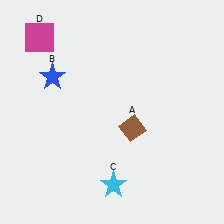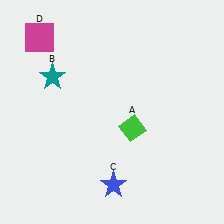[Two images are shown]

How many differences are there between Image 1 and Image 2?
There are 3 differences between the two images.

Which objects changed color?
A changed from brown to green. B changed from blue to teal. C changed from cyan to blue.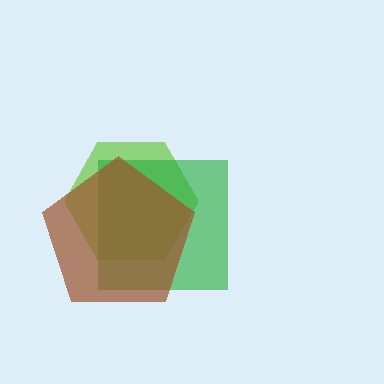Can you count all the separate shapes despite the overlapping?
Yes, there are 3 separate shapes.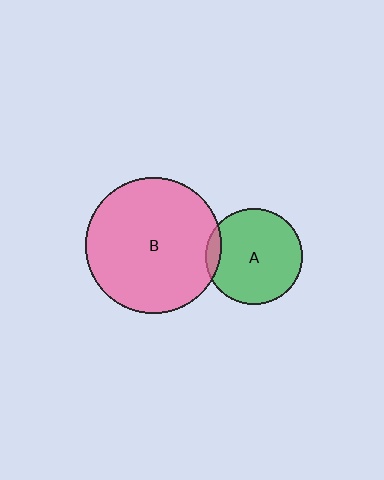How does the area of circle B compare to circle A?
Approximately 2.0 times.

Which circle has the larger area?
Circle B (pink).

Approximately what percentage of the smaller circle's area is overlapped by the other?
Approximately 10%.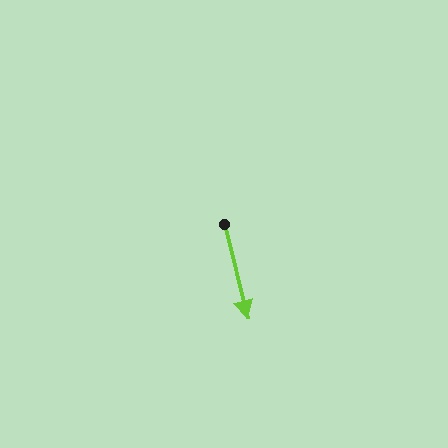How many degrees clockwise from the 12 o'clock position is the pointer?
Approximately 166 degrees.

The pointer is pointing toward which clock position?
Roughly 6 o'clock.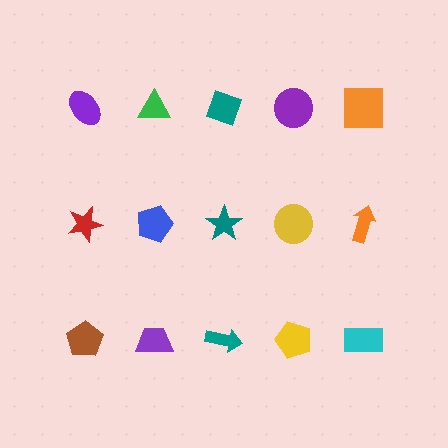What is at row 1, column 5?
An orange square.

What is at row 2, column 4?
A yellow circle.